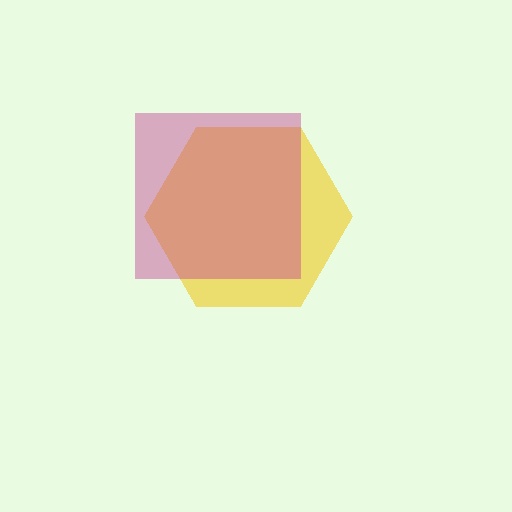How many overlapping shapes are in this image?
There are 2 overlapping shapes in the image.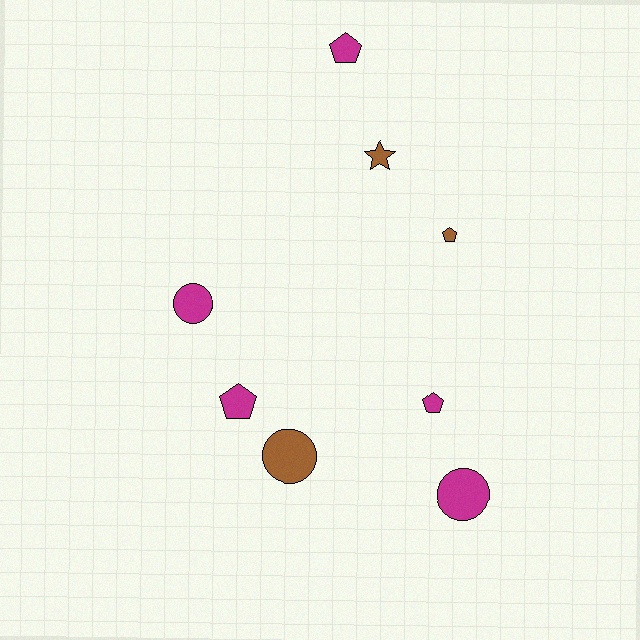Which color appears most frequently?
Magenta, with 5 objects.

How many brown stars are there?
There is 1 brown star.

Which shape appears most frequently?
Pentagon, with 4 objects.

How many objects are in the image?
There are 8 objects.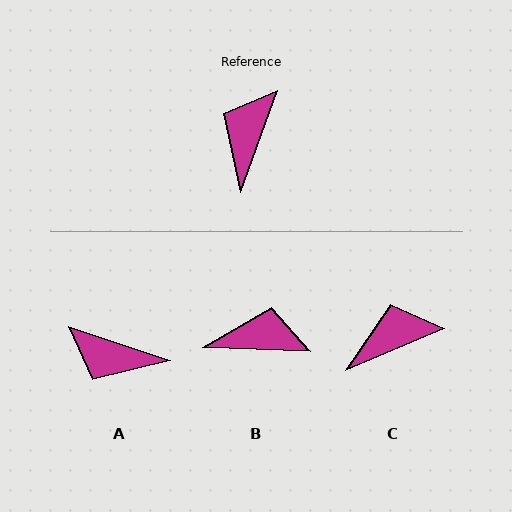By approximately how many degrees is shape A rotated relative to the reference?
Approximately 92 degrees counter-clockwise.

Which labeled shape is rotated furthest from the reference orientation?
A, about 92 degrees away.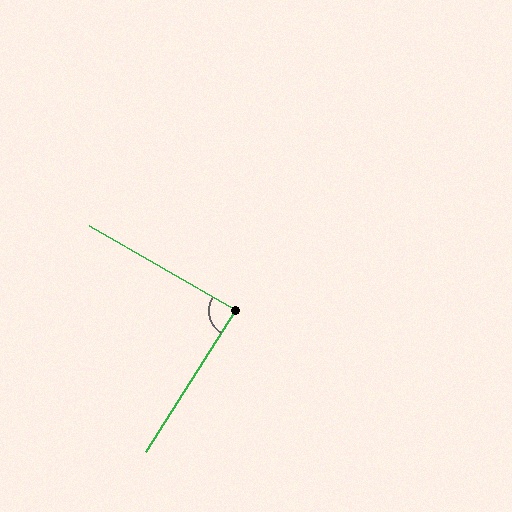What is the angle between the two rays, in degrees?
Approximately 88 degrees.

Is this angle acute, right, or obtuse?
It is approximately a right angle.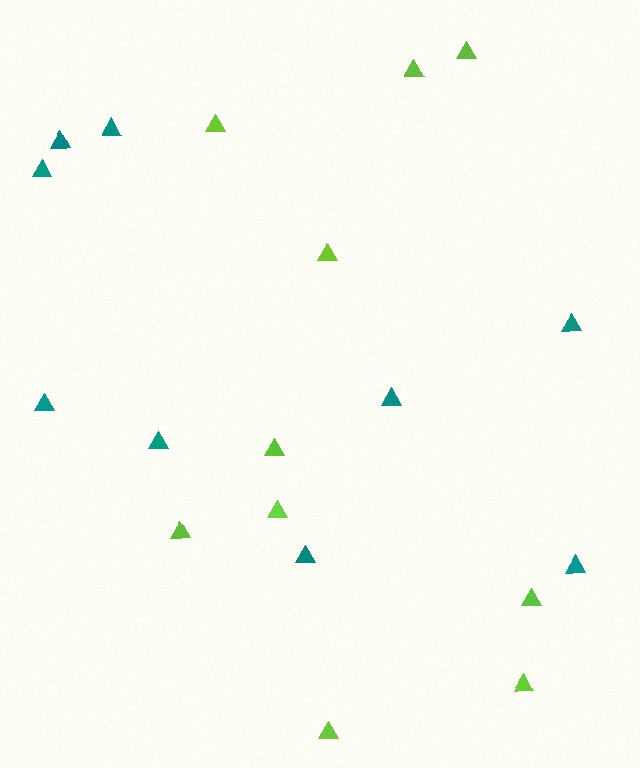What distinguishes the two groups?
There are 2 groups: one group of teal triangles (9) and one group of lime triangles (10).